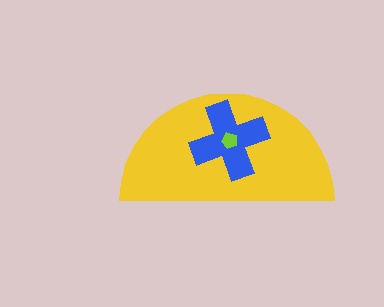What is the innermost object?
The lime pentagon.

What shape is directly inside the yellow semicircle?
The blue cross.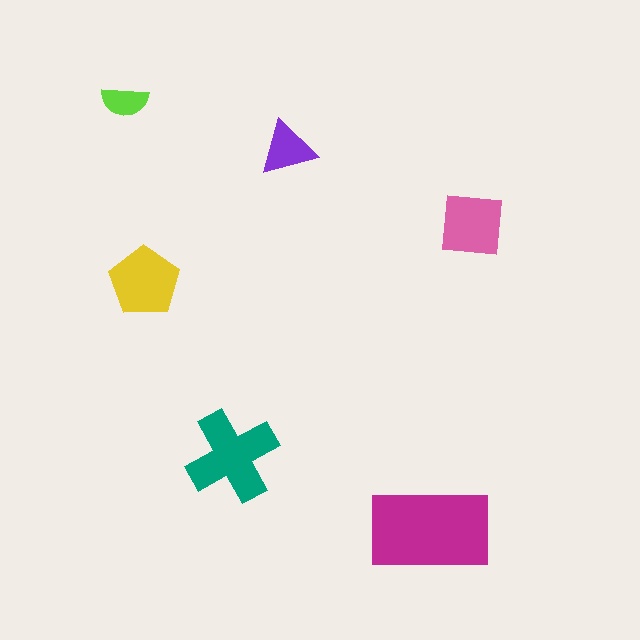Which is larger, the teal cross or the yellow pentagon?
The teal cross.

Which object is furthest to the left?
The lime semicircle is leftmost.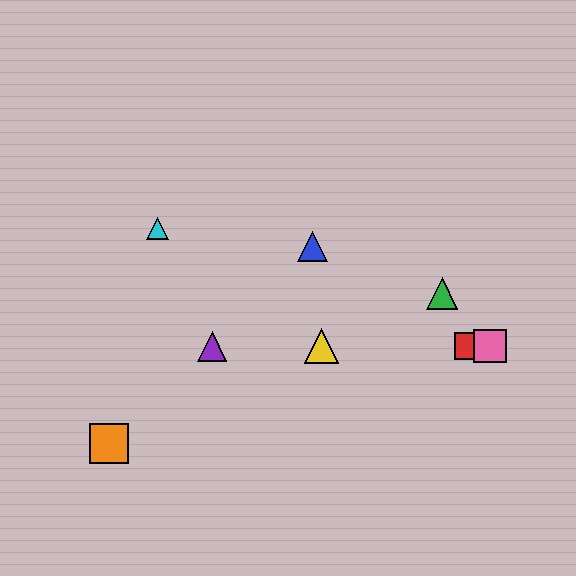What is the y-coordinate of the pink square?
The pink square is at y≈346.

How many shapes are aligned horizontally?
4 shapes (the red square, the yellow triangle, the purple triangle, the pink square) are aligned horizontally.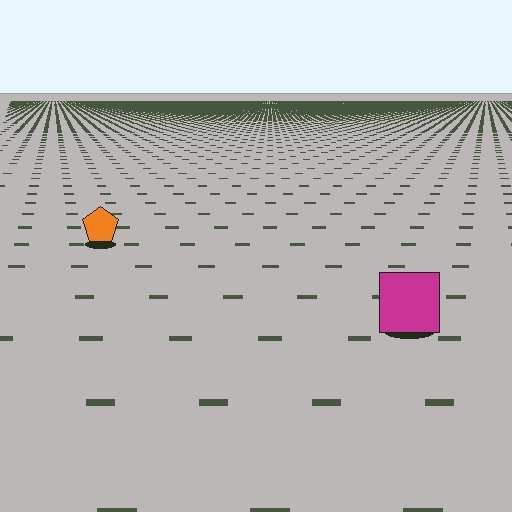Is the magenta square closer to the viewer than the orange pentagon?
Yes. The magenta square is closer — you can tell from the texture gradient: the ground texture is coarser near it.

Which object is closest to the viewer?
The magenta square is closest. The texture marks near it are larger and more spread out.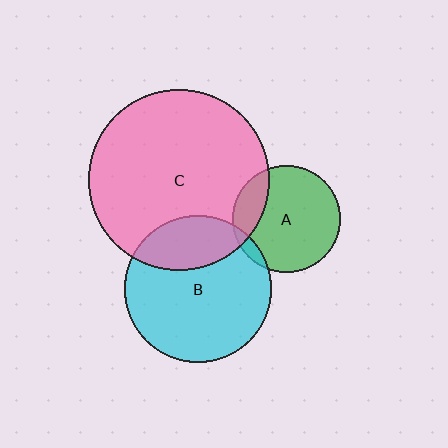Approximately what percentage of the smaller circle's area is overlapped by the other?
Approximately 5%.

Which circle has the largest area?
Circle C (pink).